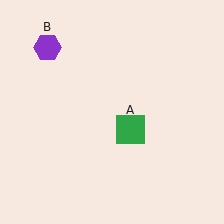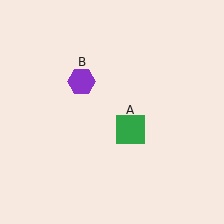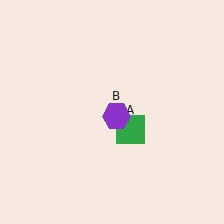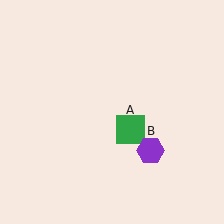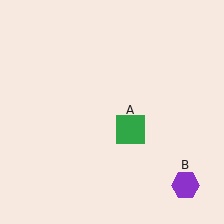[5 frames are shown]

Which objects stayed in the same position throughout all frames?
Green square (object A) remained stationary.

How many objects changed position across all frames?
1 object changed position: purple hexagon (object B).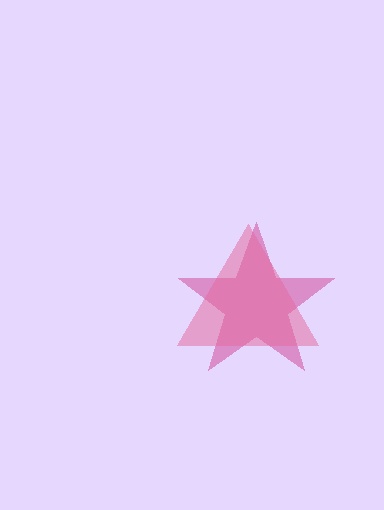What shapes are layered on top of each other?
The layered shapes are: a magenta star, a pink triangle.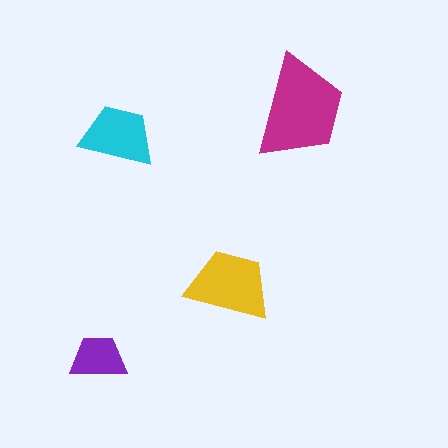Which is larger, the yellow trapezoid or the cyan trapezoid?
The yellow one.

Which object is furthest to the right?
The magenta trapezoid is rightmost.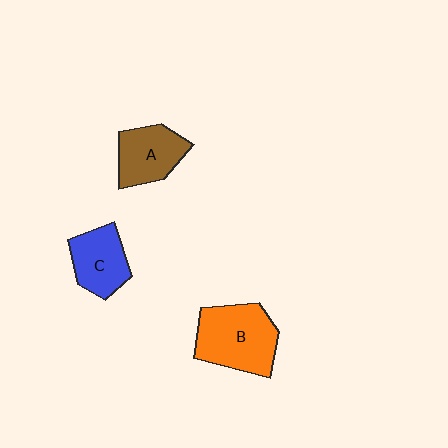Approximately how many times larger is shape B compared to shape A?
Approximately 1.4 times.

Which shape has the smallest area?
Shape C (blue).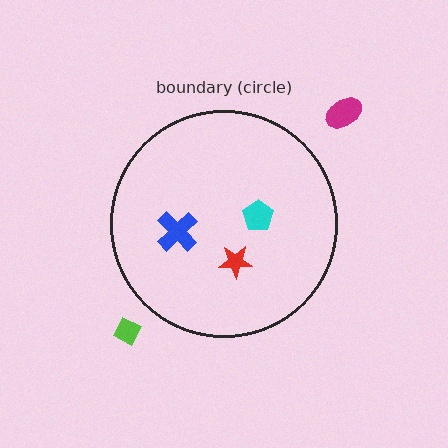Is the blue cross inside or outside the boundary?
Inside.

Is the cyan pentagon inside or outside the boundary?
Inside.